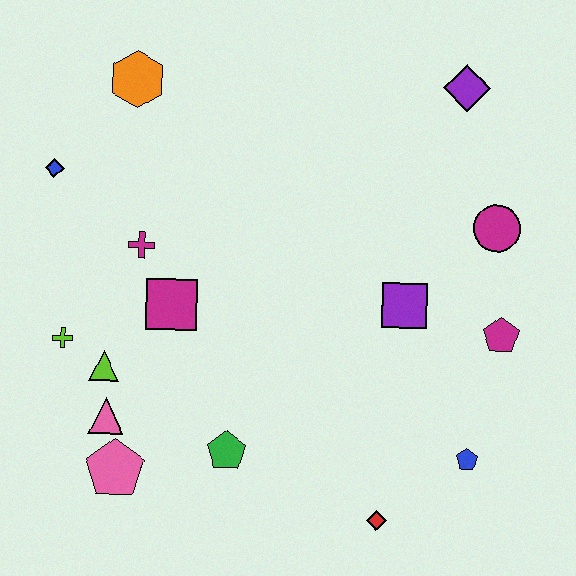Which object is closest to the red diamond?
The blue pentagon is closest to the red diamond.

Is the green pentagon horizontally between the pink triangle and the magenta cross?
No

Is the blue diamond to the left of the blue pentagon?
Yes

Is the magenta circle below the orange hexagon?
Yes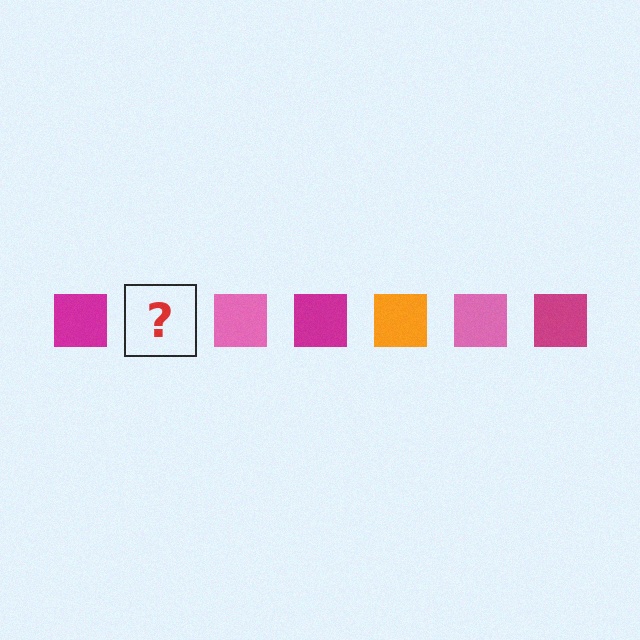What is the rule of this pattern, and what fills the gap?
The rule is that the pattern cycles through magenta, orange, pink squares. The gap should be filled with an orange square.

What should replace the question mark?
The question mark should be replaced with an orange square.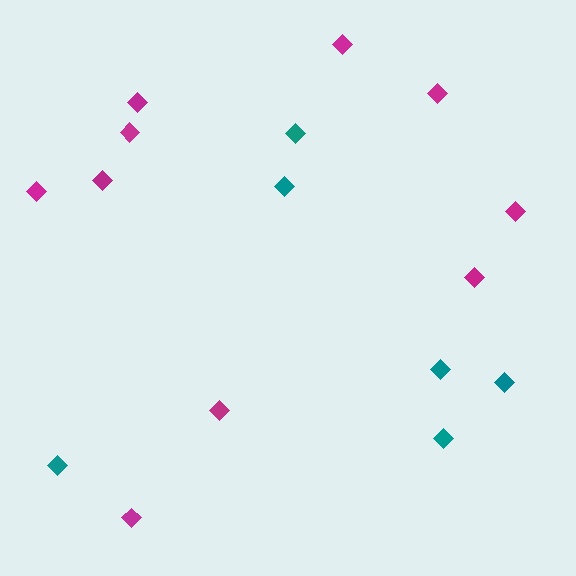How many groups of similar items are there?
There are 2 groups: one group of magenta diamonds (10) and one group of teal diamonds (6).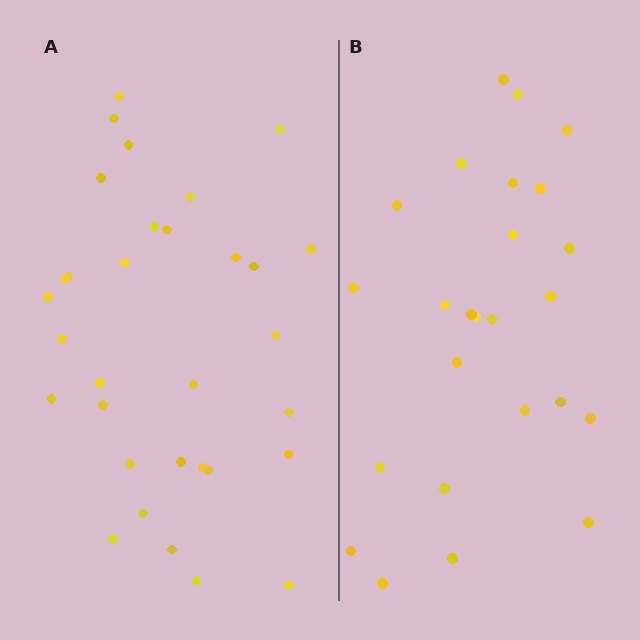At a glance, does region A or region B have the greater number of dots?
Region A (the left region) has more dots.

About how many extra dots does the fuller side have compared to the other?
Region A has roughly 8 or so more dots than region B.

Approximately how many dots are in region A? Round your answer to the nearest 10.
About 30 dots. (The exact count is 32, which rounds to 30.)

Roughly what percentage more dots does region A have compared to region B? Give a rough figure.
About 30% more.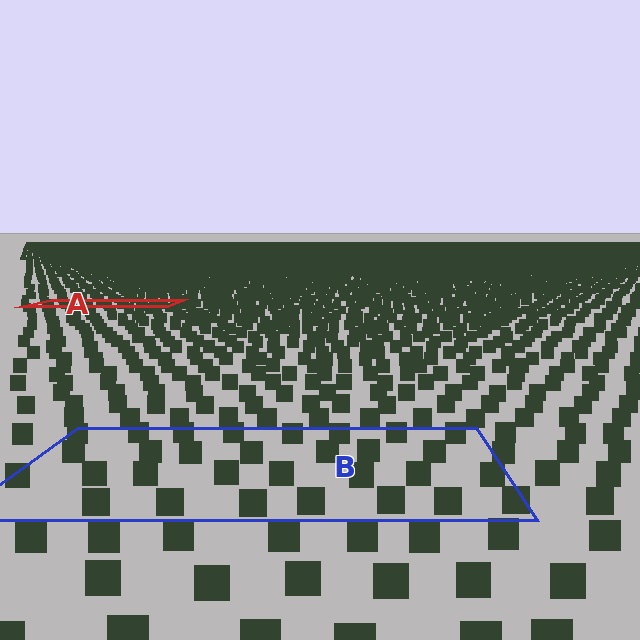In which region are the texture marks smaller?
The texture marks are smaller in region A, because it is farther away.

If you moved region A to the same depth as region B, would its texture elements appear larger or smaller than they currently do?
They would appear larger. At a closer depth, the same texture elements are projected at a bigger on-screen size.